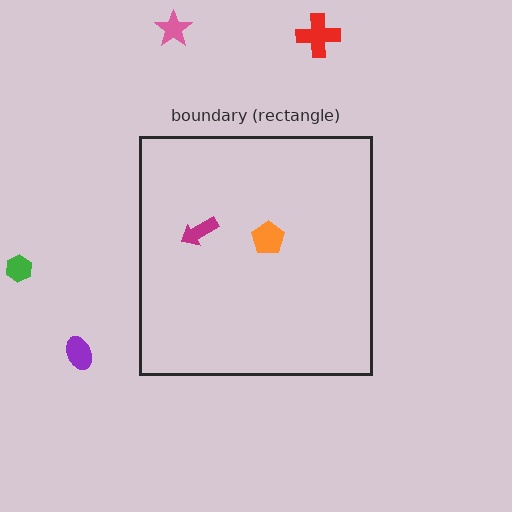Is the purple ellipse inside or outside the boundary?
Outside.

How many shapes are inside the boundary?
2 inside, 4 outside.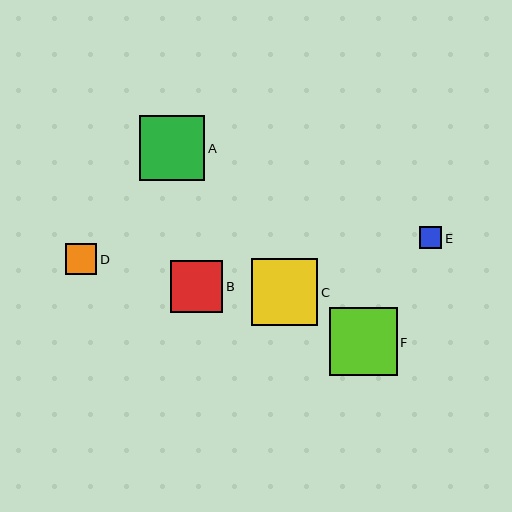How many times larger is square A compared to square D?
Square A is approximately 2.1 times the size of square D.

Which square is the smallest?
Square E is the smallest with a size of approximately 22 pixels.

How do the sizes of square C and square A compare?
Square C and square A are approximately the same size.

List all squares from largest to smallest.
From largest to smallest: F, C, A, B, D, E.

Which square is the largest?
Square F is the largest with a size of approximately 68 pixels.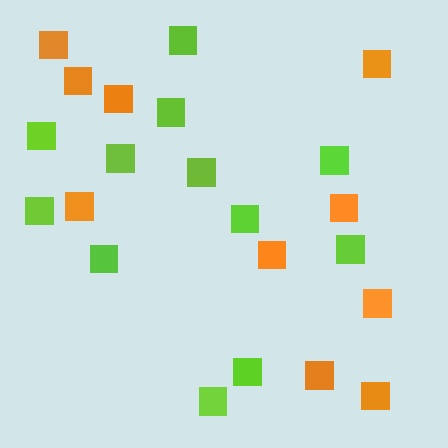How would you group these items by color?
There are 2 groups: one group of lime squares (12) and one group of orange squares (10).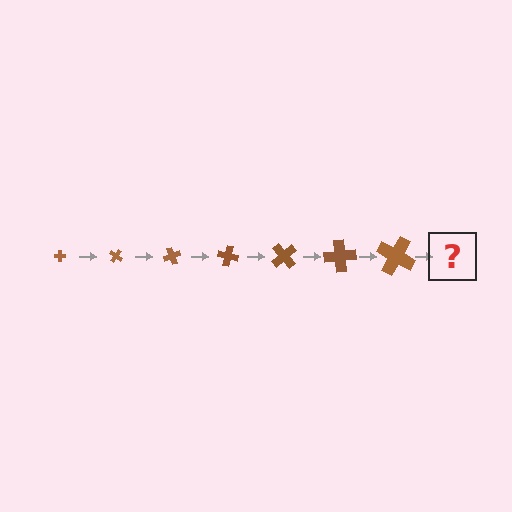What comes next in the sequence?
The next element should be a cross, larger than the previous one and rotated 245 degrees from the start.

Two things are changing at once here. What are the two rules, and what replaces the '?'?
The two rules are that the cross grows larger each step and it rotates 35 degrees each step. The '?' should be a cross, larger than the previous one and rotated 245 degrees from the start.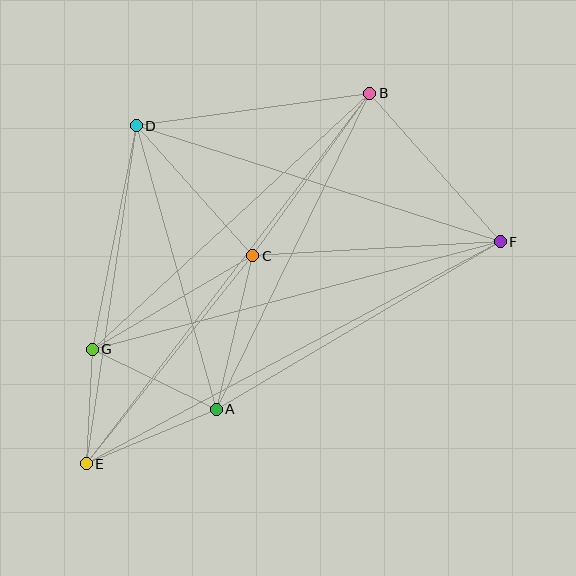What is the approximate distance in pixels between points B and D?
The distance between B and D is approximately 236 pixels.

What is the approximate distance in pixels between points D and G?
The distance between D and G is approximately 228 pixels.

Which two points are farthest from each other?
Points E and F are farthest from each other.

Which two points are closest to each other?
Points E and G are closest to each other.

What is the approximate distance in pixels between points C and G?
The distance between C and G is approximately 186 pixels.